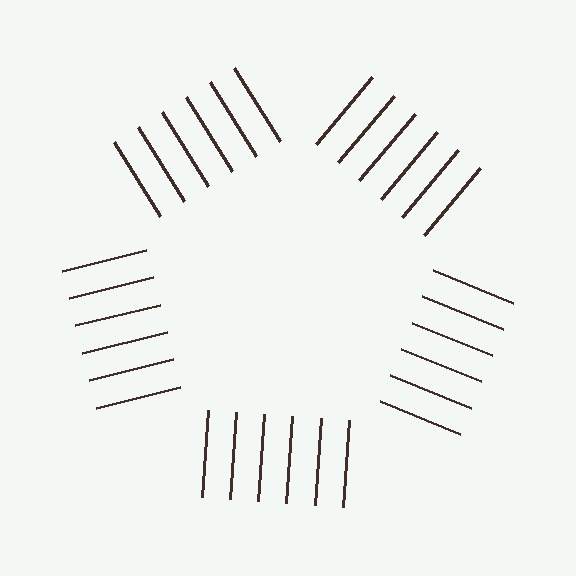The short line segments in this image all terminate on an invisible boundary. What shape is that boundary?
An illusory pentagon — the line segments terminate on its edges but no continuous stroke is drawn.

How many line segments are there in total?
30 — 6 along each of the 5 edges.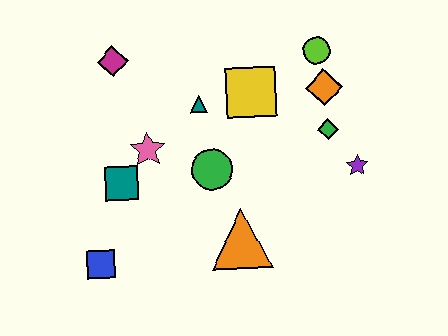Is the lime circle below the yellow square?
No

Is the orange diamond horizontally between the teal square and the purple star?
Yes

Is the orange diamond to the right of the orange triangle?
Yes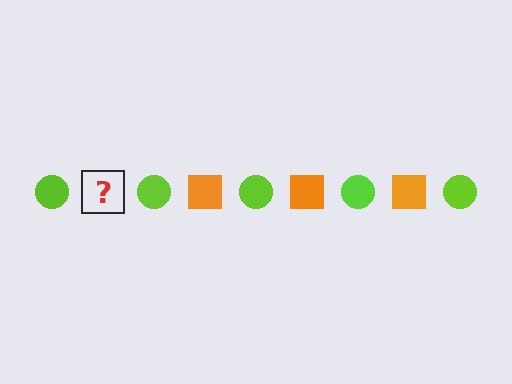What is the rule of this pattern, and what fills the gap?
The rule is that the pattern alternates between lime circle and orange square. The gap should be filled with an orange square.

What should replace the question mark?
The question mark should be replaced with an orange square.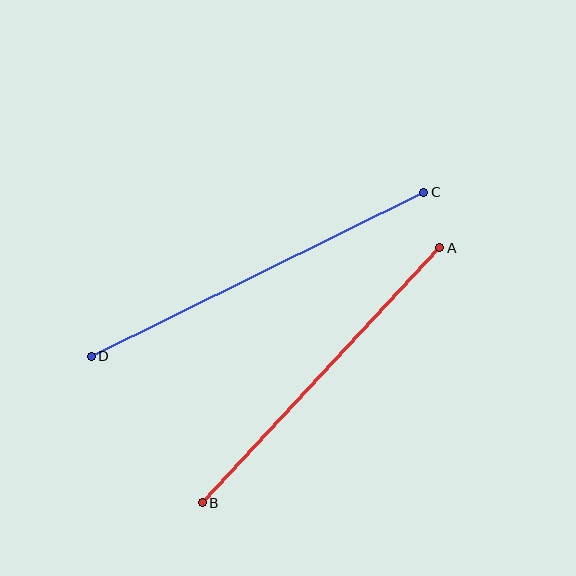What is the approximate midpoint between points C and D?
The midpoint is at approximately (257, 274) pixels.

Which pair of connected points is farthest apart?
Points C and D are farthest apart.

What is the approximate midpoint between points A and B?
The midpoint is at approximately (321, 375) pixels.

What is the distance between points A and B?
The distance is approximately 348 pixels.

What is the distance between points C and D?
The distance is approximately 371 pixels.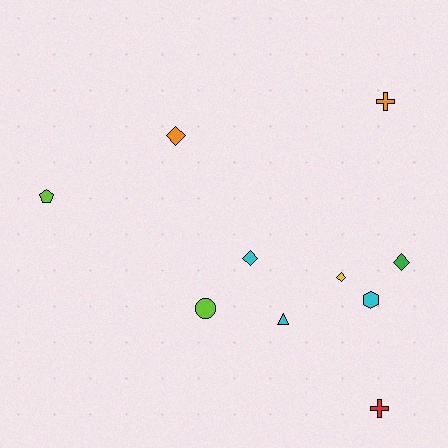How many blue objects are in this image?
There are no blue objects.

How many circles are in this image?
There is 1 circle.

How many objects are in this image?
There are 10 objects.